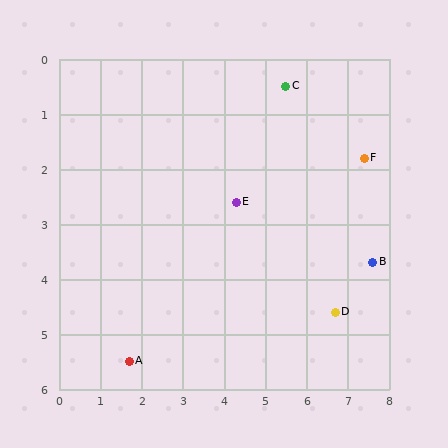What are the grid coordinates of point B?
Point B is at approximately (7.6, 3.7).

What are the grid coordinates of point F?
Point F is at approximately (7.4, 1.8).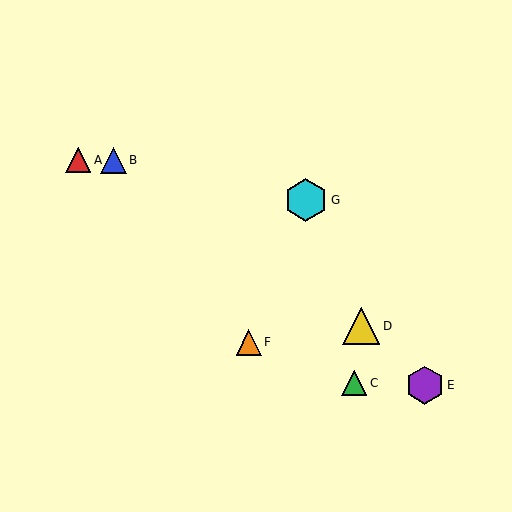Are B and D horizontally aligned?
No, B is at y≈160 and D is at y≈326.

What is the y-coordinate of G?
Object G is at y≈200.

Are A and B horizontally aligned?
Yes, both are at y≈160.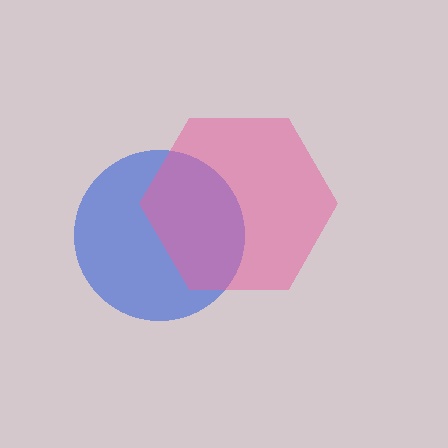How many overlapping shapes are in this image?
There are 2 overlapping shapes in the image.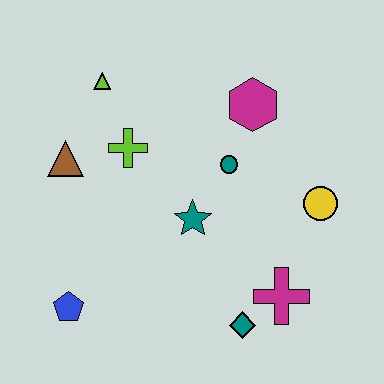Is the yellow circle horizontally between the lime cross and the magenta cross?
No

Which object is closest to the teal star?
The teal circle is closest to the teal star.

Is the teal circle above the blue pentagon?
Yes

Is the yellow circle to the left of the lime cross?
No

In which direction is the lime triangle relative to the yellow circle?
The lime triangle is to the left of the yellow circle.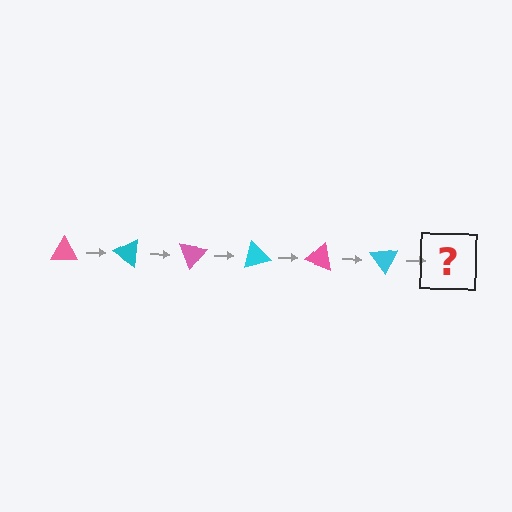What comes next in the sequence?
The next element should be a pink triangle, rotated 210 degrees from the start.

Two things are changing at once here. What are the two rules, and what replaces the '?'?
The two rules are that it rotates 35 degrees each step and the color cycles through pink and cyan. The '?' should be a pink triangle, rotated 210 degrees from the start.